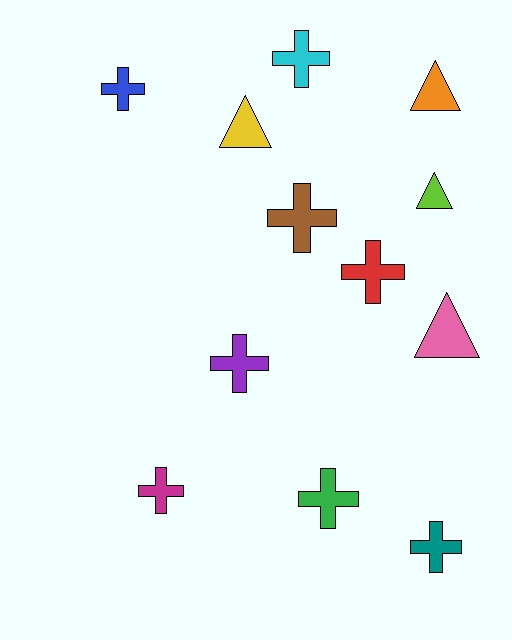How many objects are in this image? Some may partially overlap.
There are 12 objects.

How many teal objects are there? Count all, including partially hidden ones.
There is 1 teal object.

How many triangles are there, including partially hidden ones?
There are 4 triangles.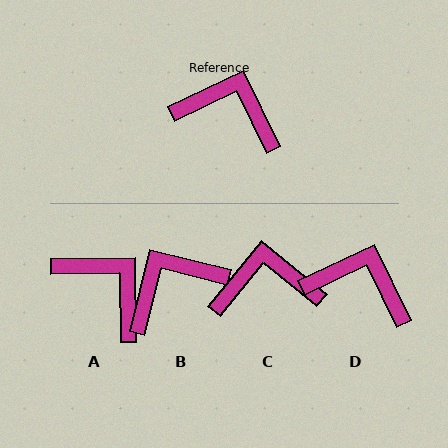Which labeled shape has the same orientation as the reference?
D.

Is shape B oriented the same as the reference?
No, it is off by about 50 degrees.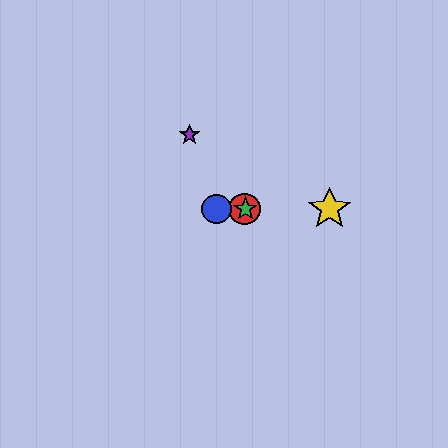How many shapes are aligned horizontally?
4 shapes (the red circle, the blue circle, the green star, the yellow star) are aligned horizontally.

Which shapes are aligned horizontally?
The red circle, the blue circle, the green star, the yellow star are aligned horizontally.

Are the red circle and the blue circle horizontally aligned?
Yes, both are at y≈209.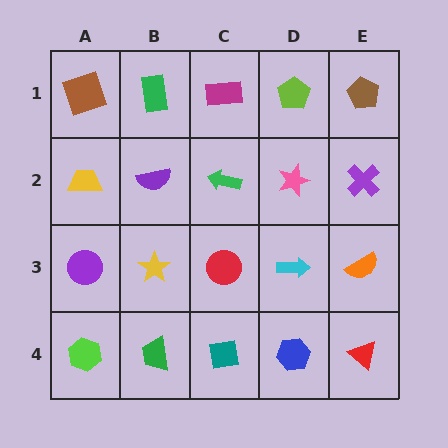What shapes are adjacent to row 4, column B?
A yellow star (row 3, column B), a lime hexagon (row 4, column A), a teal square (row 4, column C).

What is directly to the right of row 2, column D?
A purple cross.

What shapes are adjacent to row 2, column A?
A brown square (row 1, column A), a purple circle (row 3, column A), a purple semicircle (row 2, column B).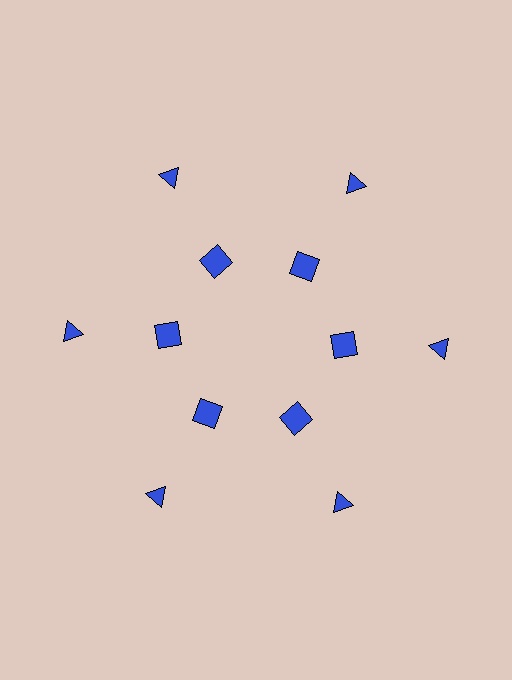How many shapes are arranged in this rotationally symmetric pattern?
There are 12 shapes, arranged in 6 groups of 2.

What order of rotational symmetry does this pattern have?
This pattern has 6-fold rotational symmetry.